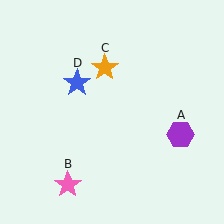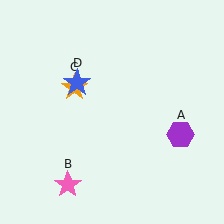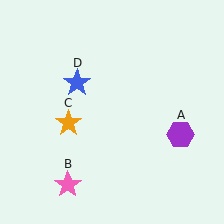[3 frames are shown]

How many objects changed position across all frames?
1 object changed position: orange star (object C).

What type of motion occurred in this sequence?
The orange star (object C) rotated counterclockwise around the center of the scene.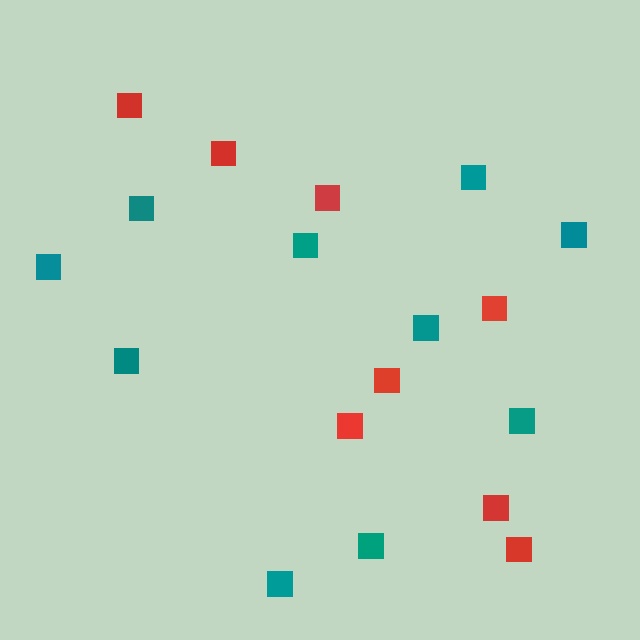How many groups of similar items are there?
There are 2 groups: one group of teal squares (10) and one group of red squares (8).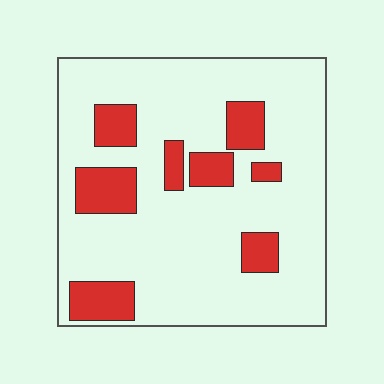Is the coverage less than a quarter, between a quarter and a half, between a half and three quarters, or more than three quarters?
Less than a quarter.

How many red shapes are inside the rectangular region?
8.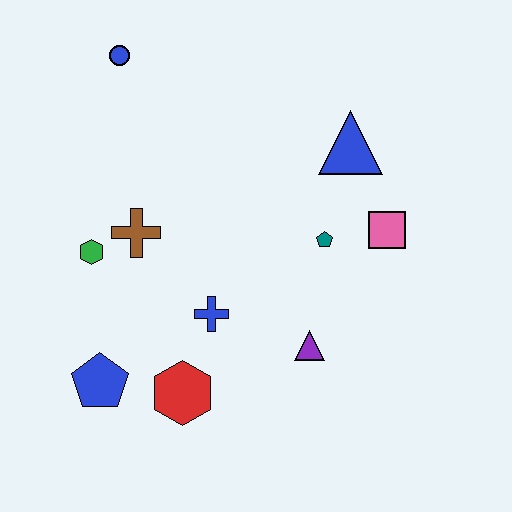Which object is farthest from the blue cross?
The blue circle is farthest from the blue cross.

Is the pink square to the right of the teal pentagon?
Yes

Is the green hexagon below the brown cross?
Yes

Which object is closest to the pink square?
The teal pentagon is closest to the pink square.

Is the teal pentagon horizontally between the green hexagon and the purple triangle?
No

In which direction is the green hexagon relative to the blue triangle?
The green hexagon is to the left of the blue triangle.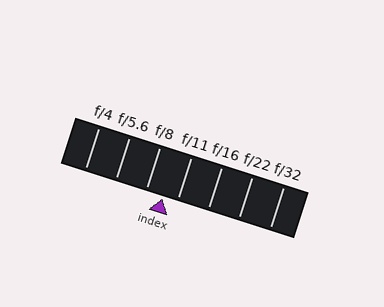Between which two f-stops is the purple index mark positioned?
The index mark is between f/8 and f/11.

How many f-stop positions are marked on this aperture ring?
There are 7 f-stop positions marked.